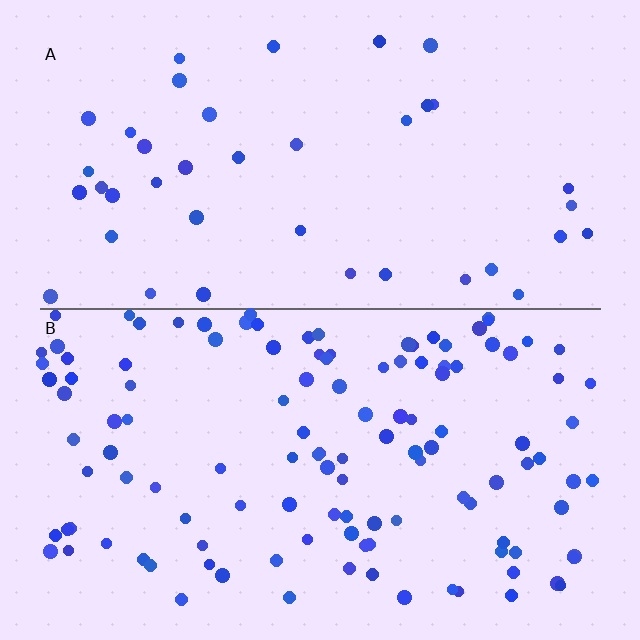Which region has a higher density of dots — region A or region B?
B (the bottom).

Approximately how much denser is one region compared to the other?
Approximately 3.1× — region B over region A.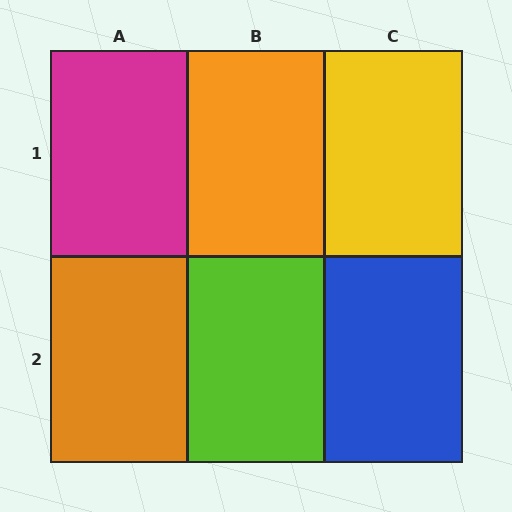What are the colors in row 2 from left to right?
Orange, lime, blue.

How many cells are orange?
2 cells are orange.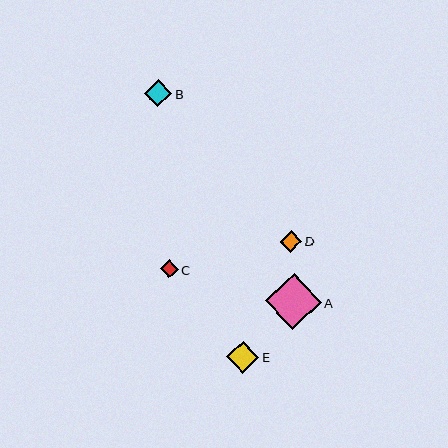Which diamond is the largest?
Diamond A is the largest with a size of approximately 56 pixels.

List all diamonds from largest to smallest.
From largest to smallest: A, E, B, D, C.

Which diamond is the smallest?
Diamond C is the smallest with a size of approximately 17 pixels.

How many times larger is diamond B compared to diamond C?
Diamond B is approximately 1.6 times the size of diamond C.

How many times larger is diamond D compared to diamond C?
Diamond D is approximately 1.2 times the size of diamond C.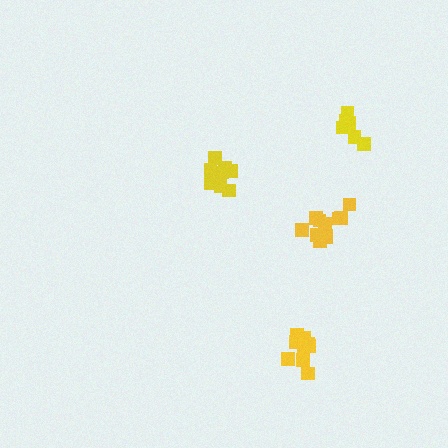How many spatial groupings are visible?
There are 4 spatial groupings.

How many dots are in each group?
Group 1: 9 dots, Group 2: 11 dots, Group 3: 9 dots, Group 4: 6 dots (35 total).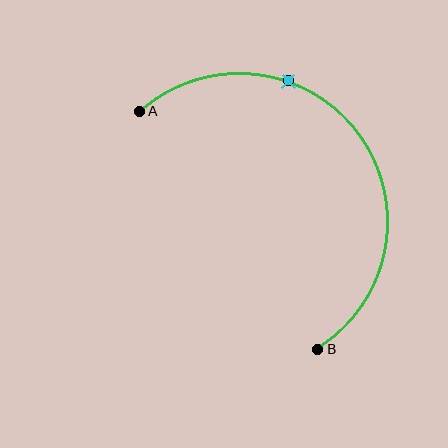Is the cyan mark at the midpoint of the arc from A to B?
No. The cyan mark lies on the arc but is closer to endpoint A. The arc midpoint would be at the point on the curve equidistant along the arc from both A and B.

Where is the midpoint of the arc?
The arc midpoint is the point on the curve farthest from the straight line joining A and B. It sits above and to the right of that line.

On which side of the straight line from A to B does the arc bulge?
The arc bulges above and to the right of the straight line connecting A and B.